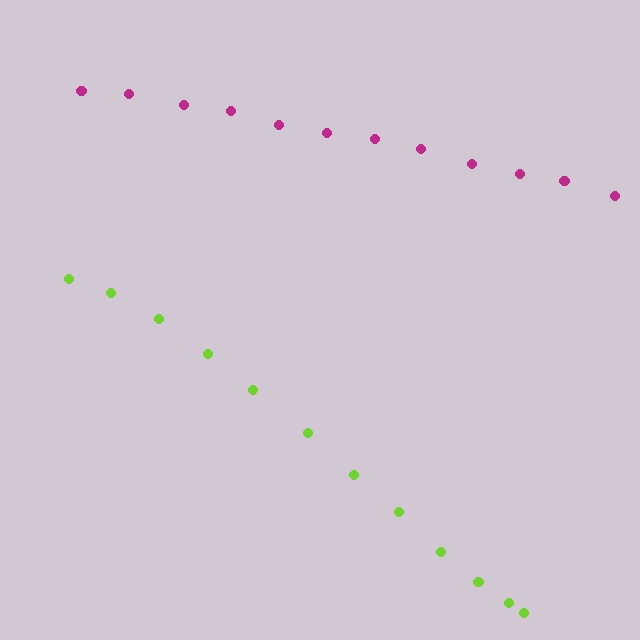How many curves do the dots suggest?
There are 2 distinct paths.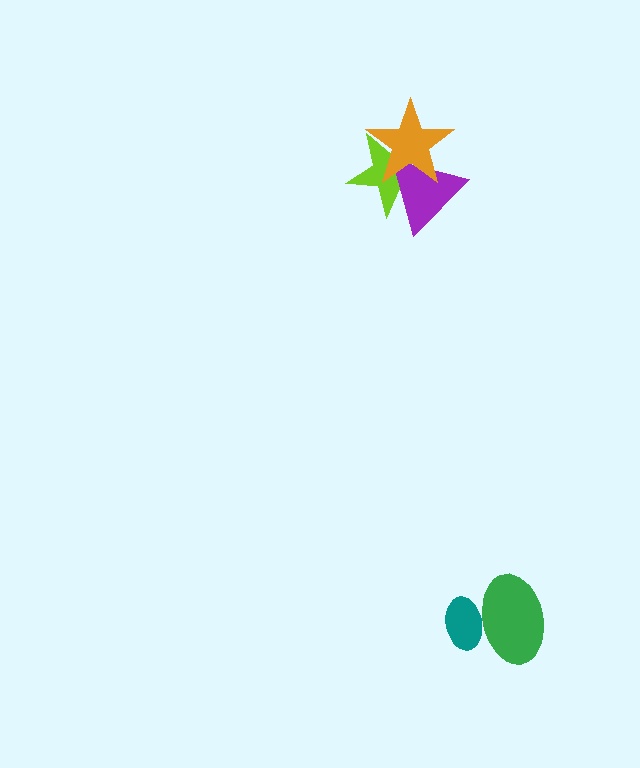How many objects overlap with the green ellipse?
1 object overlaps with the green ellipse.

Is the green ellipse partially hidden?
No, no other shape covers it.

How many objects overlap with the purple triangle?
2 objects overlap with the purple triangle.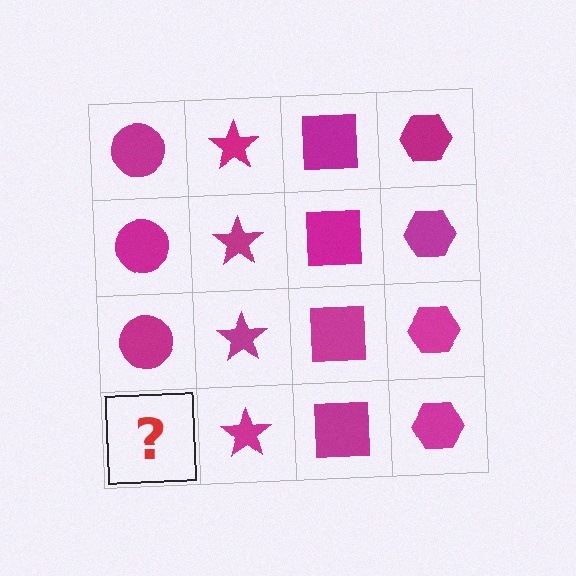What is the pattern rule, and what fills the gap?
The rule is that each column has a consistent shape. The gap should be filled with a magenta circle.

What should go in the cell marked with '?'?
The missing cell should contain a magenta circle.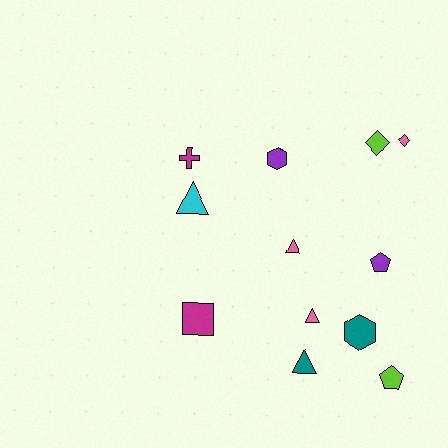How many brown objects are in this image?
There are no brown objects.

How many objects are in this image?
There are 12 objects.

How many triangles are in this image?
There are 4 triangles.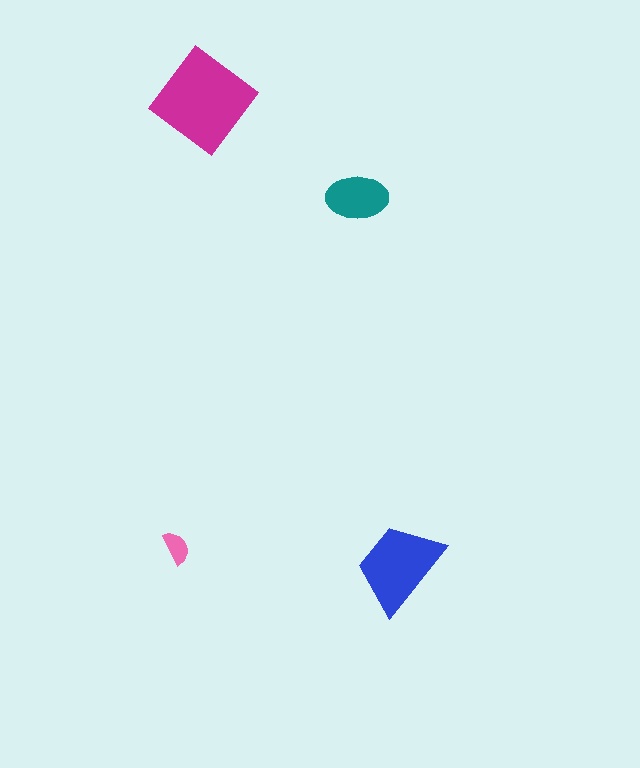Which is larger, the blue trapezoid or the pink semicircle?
The blue trapezoid.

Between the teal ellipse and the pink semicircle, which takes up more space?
The teal ellipse.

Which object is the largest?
The magenta diamond.